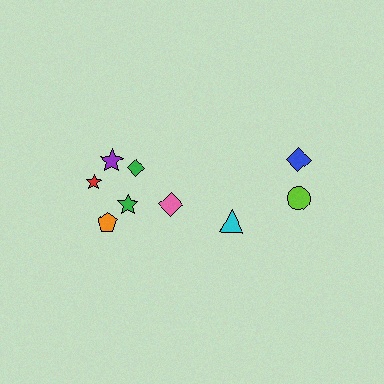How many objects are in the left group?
There are 6 objects.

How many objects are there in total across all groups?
There are 9 objects.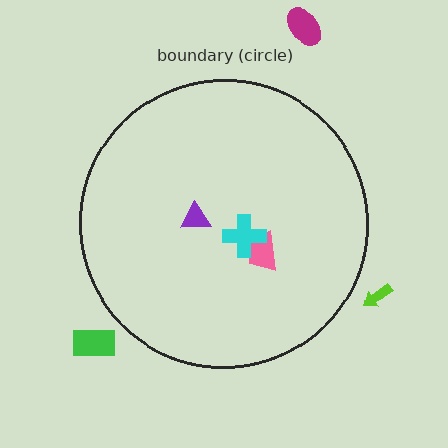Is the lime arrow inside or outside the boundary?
Outside.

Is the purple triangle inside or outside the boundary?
Inside.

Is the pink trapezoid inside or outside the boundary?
Inside.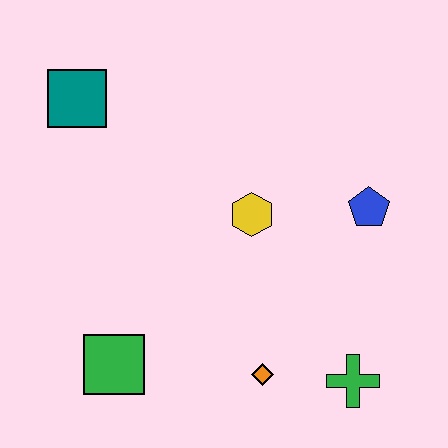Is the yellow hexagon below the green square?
No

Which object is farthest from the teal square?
The green cross is farthest from the teal square.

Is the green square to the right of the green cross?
No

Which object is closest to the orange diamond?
The green cross is closest to the orange diamond.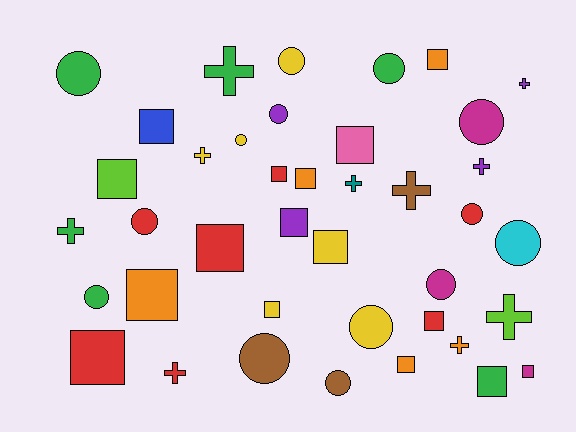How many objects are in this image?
There are 40 objects.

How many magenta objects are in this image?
There are 3 magenta objects.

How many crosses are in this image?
There are 10 crosses.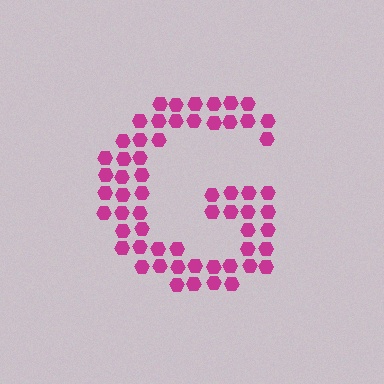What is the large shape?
The large shape is the letter G.